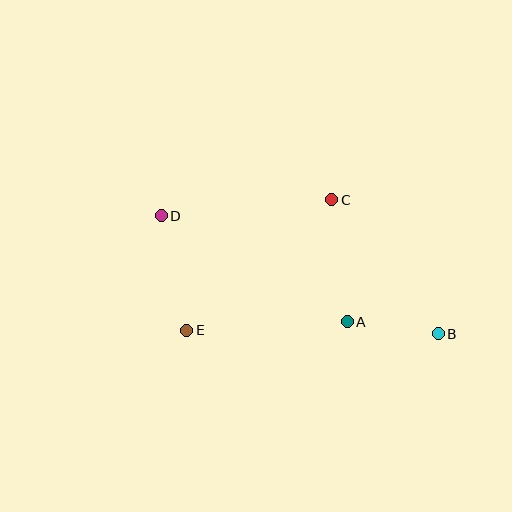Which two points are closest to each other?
Points A and B are closest to each other.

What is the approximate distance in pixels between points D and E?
The distance between D and E is approximately 117 pixels.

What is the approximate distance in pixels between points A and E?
The distance between A and E is approximately 161 pixels.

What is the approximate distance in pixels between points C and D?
The distance between C and D is approximately 171 pixels.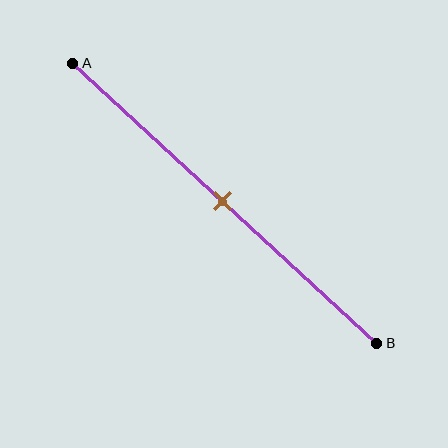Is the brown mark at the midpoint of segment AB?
Yes, the mark is approximately at the midpoint.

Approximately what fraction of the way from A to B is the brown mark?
The brown mark is approximately 50% of the way from A to B.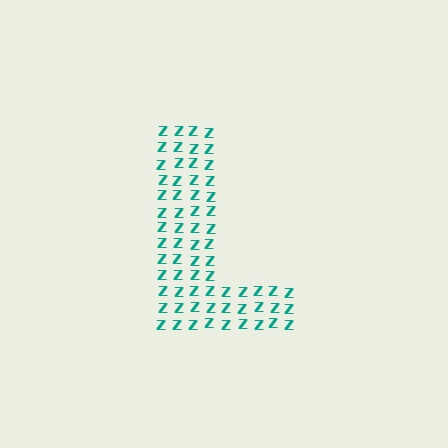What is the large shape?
The large shape is the letter L.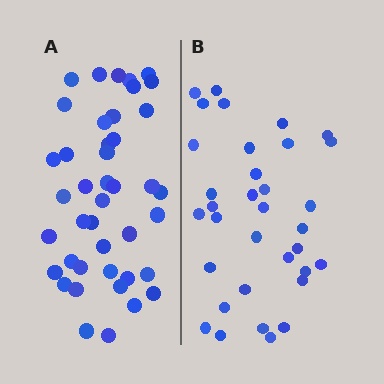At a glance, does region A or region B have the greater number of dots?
Region A (the left region) has more dots.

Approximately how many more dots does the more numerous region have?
Region A has roughly 8 or so more dots than region B.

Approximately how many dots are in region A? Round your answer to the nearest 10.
About 40 dots. (The exact count is 42, which rounds to 40.)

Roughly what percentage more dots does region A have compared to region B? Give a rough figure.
About 25% more.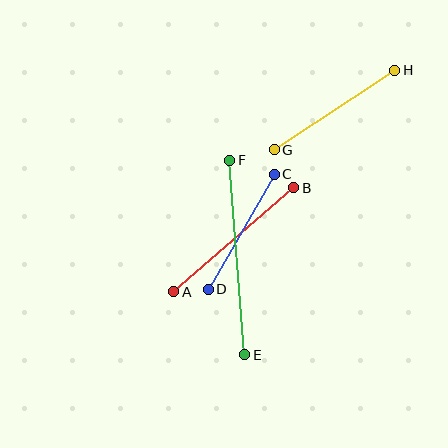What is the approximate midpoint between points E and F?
The midpoint is at approximately (237, 258) pixels.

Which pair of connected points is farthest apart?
Points E and F are farthest apart.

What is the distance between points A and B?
The distance is approximately 159 pixels.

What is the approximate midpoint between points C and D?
The midpoint is at approximately (241, 232) pixels.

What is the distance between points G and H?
The distance is approximately 144 pixels.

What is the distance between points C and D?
The distance is approximately 133 pixels.